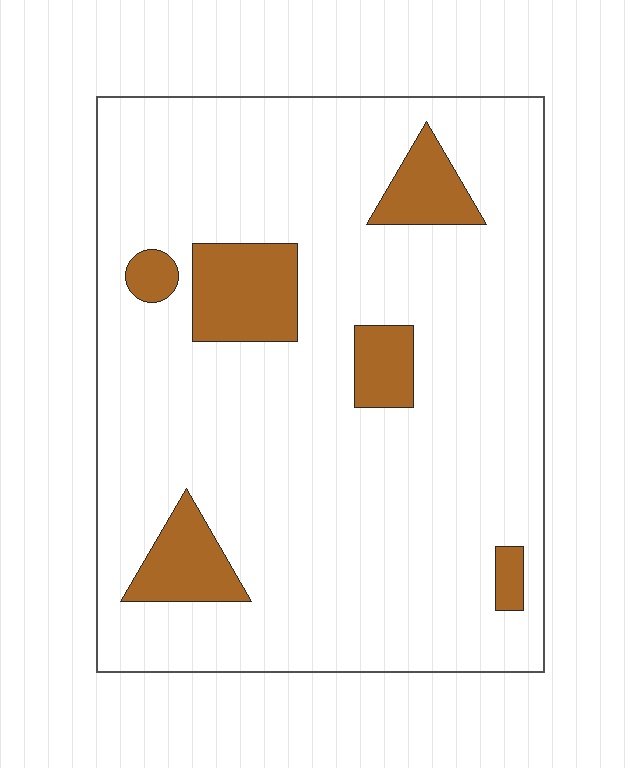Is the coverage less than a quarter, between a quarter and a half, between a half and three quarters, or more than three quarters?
Less than a quarter.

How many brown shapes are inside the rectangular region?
6.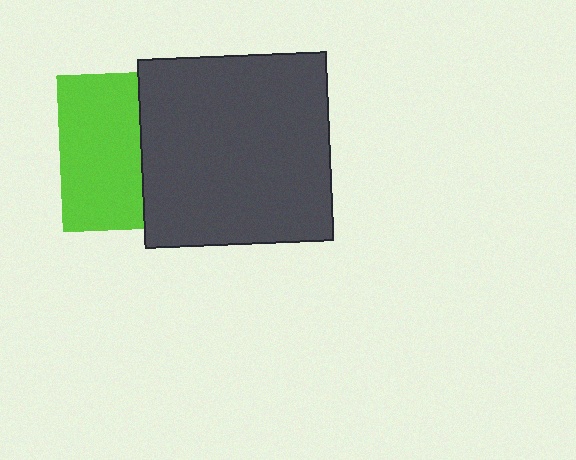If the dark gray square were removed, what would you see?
You would see the complete lime square.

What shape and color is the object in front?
The object in front is a dark gray square.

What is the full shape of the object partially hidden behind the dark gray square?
The partially hidden object is a lime square.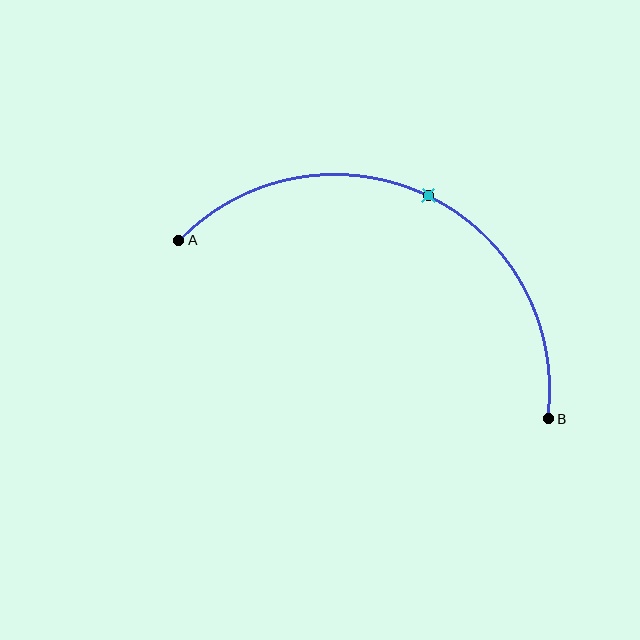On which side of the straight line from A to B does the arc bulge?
The arc bulges above the straight line connecting A and B.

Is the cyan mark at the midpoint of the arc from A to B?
Yes. The cyan mark lies on the arc at equal arc-length from both A and B — it is the arc midpoint.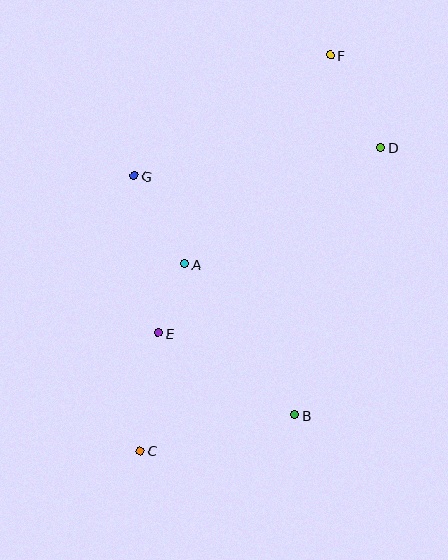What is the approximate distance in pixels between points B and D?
The distance between B and D is approximately 281 pixels.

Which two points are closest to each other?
Points A and E are closest to each other.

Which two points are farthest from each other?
Points C and F are farthest from each other.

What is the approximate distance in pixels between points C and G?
The distance between C and G is approximately 275 pixels.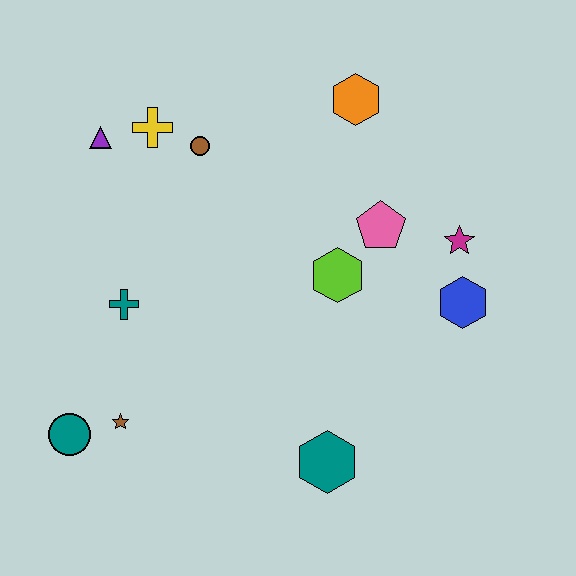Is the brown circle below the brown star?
No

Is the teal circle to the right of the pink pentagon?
No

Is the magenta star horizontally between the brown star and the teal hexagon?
No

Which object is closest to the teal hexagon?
The lime hexagon is closest to the teal hexagon.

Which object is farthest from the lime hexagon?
The teal circle is farthest from the lime hexagon.